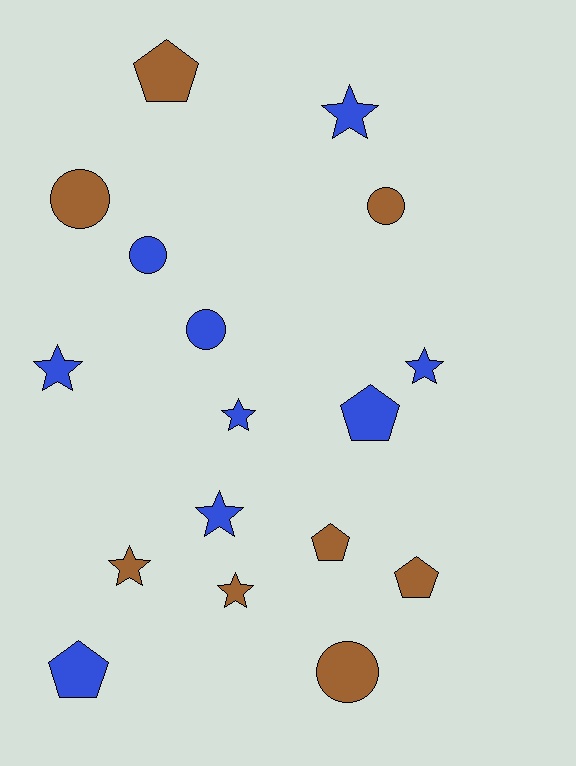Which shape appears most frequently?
Star, with 7 objects.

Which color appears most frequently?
Blue, with 9 objects.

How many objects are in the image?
There are 17 objects.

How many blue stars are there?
There are 5 blue stars.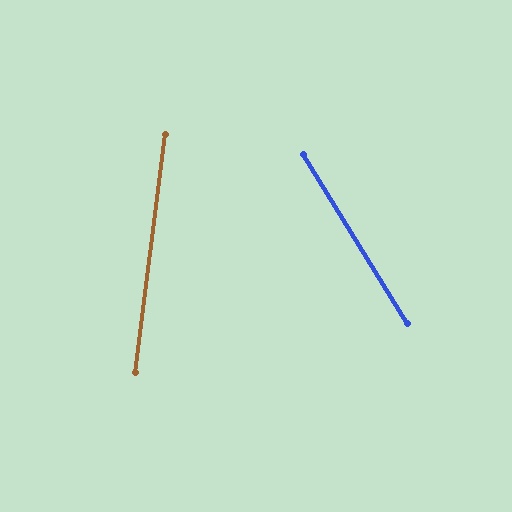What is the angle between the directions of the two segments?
Approximately 39 degrees.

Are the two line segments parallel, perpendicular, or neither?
Neither parallel nor perpendicular — they differ by about 39°.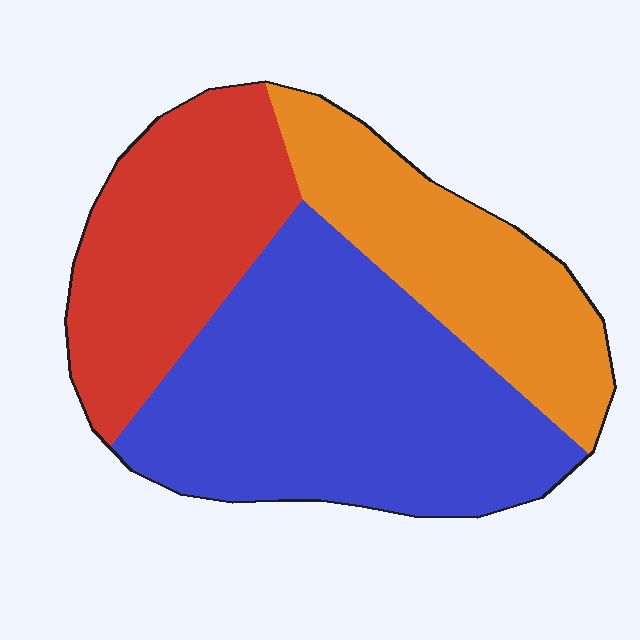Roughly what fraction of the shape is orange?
Orange takes up about one quarter (1/4) of the shape.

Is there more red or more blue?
Blue.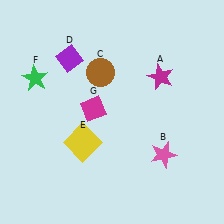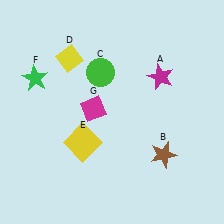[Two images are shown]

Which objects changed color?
B changed from pink to brown. C changed from brown to green. D changed from purple to yellow.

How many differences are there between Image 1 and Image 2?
There are 3 differences between the two images.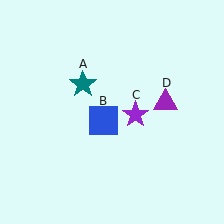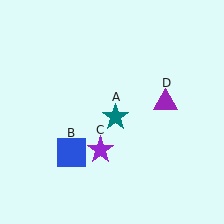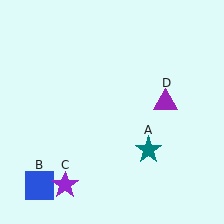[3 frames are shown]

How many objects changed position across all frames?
3 objects changed position: teal star (object A), blue square (object B), purple star (object C).